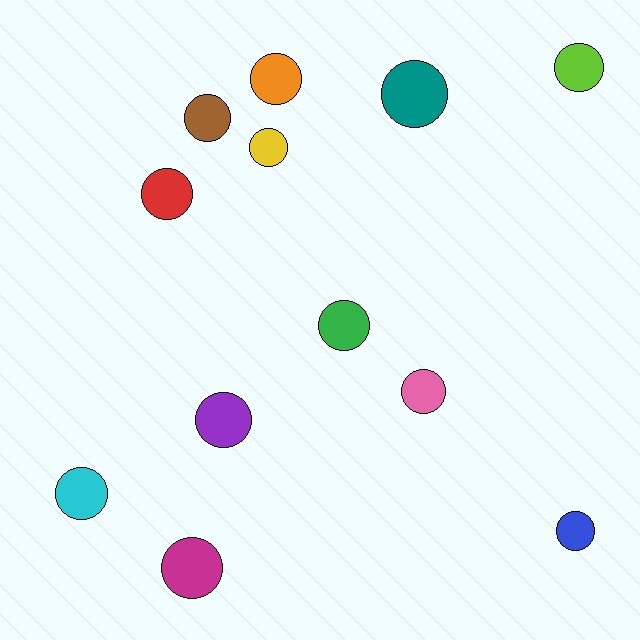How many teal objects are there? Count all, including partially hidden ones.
There is 1 teal object.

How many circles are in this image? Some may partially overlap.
There are 12 circles.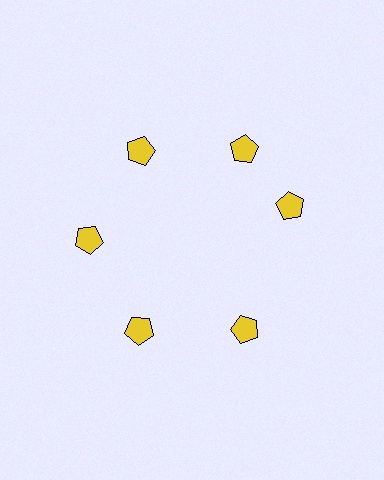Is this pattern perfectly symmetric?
No. The 6 yellow pentagons are arranged in a ring, but one element near the 3 o'clock position is rotated out of alignment along the ring, breaking the 6-fold rotational symmetry.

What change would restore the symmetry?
The symmetry would be restored by rotating it back into even spacing with its neighbors so that all 6 pentagons sit at equal angles and equal distance from the center.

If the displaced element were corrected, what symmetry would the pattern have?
It would have 6-fold rotational symmetry — the pattern would map onto itself every 60 degrees.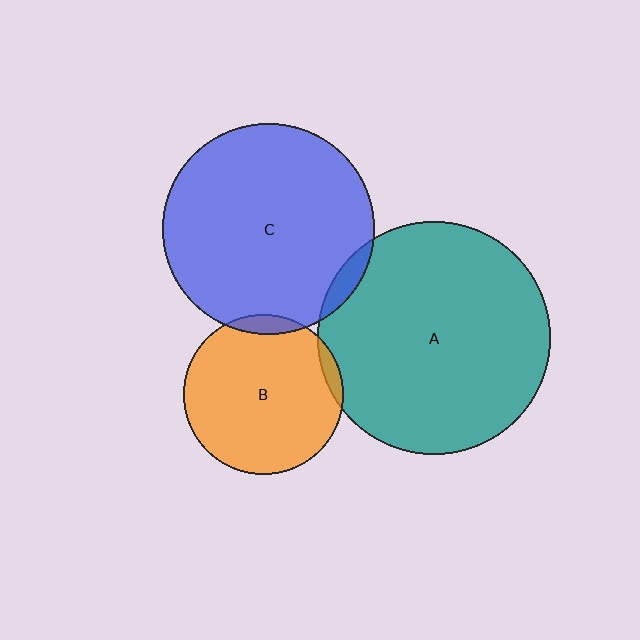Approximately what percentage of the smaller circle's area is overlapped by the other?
Approximately 5%.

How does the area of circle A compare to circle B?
Approximately 2.1 times.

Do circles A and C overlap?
Yes.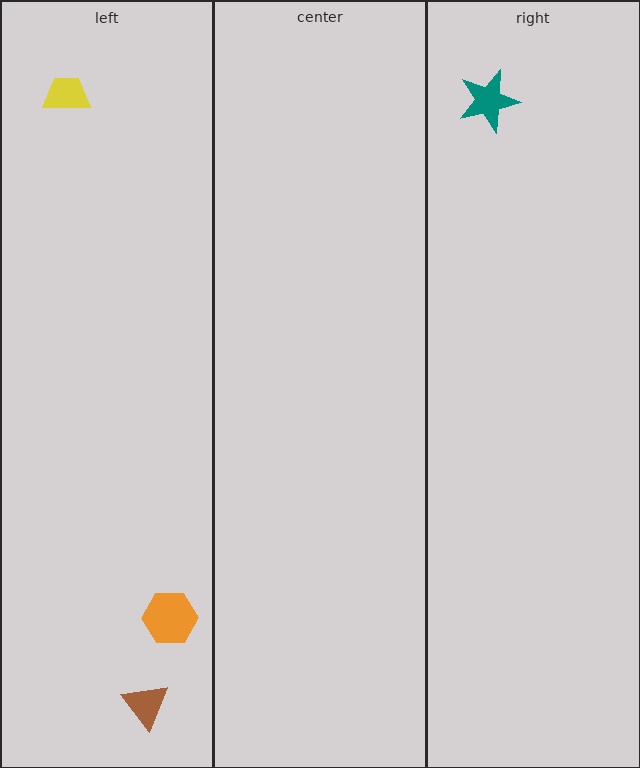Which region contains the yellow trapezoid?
The left region.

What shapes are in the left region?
The orange hexagon, the brown triangle, the yellow trapezoid.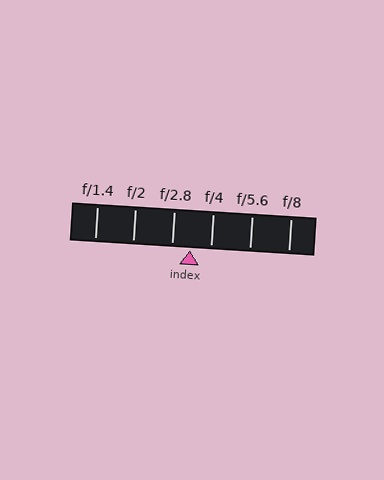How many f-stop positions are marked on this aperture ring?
There are 6 f-stop positions marked.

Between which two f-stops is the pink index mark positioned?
The index mark is between f/2.8 and f/4.